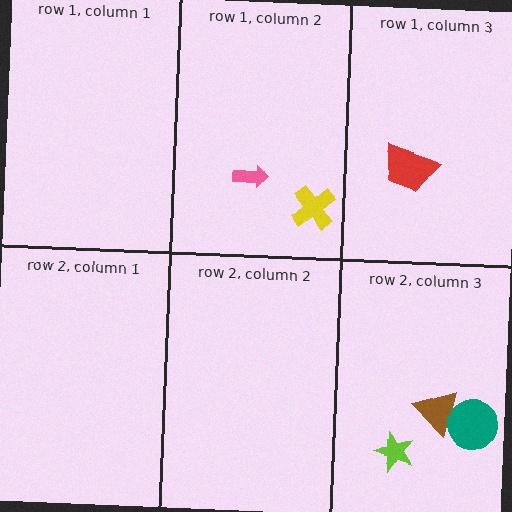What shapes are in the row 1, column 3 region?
The red trapezoid.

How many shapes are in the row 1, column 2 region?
2.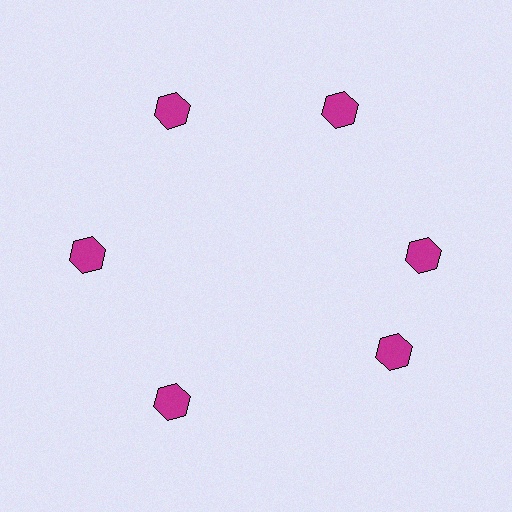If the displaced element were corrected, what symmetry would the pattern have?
It would have 6-fold rotational symmetry — the pattern would map onto itself every 60 degrees.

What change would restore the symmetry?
The symmetry would be restored by rotating it back into even spacing with its neighbors so that all 6 hexagons sit at equal angles and equal distance from the center.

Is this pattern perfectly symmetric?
No. The 6 magenta hexagons are arranged in a ring, but one element near the 5 o'clock position is rotated out of alignment along the ring, breaking the 6-fold rotational symmetry.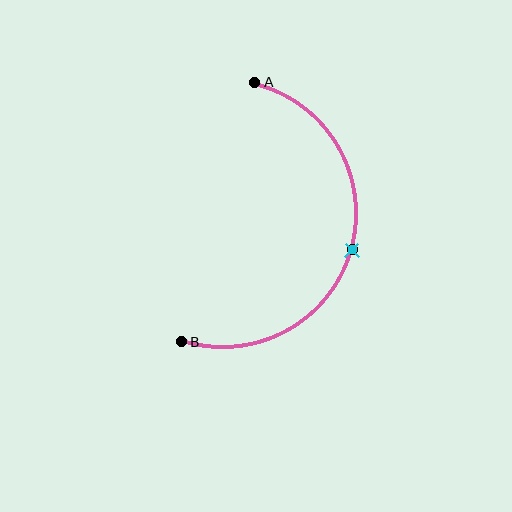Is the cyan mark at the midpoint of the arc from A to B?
Yes. The cyan mark lies on the arc at equal arc-length from both A and B — it is the arc midpoint.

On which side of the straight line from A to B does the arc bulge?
The arc bulges to the right of the straight line connecting A and B.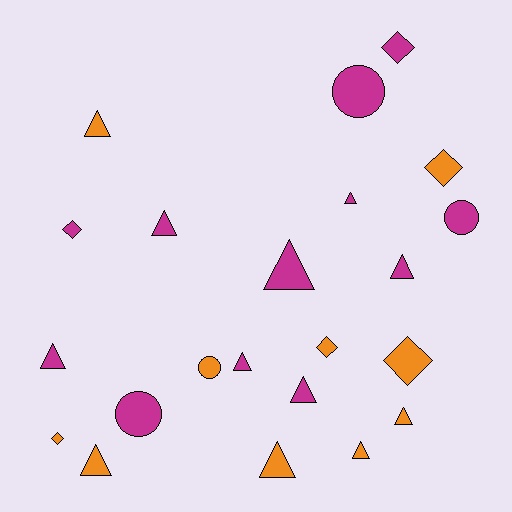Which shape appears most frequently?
Triangle, with 12 objects.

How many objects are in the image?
There are 22 objects.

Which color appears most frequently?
Magenta, with 12 objects.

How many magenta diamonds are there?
There are 2 magenta diamonds.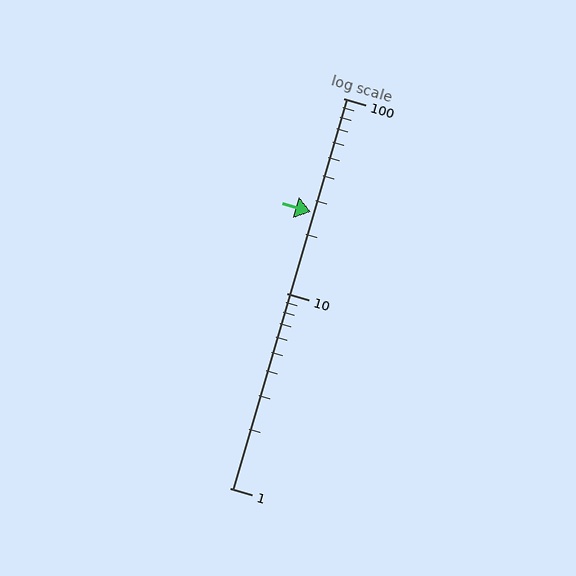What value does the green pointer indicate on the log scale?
The pointer indicates approximately 26.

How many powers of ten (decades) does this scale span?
The scale spans 2 decades, from 1 to 100.